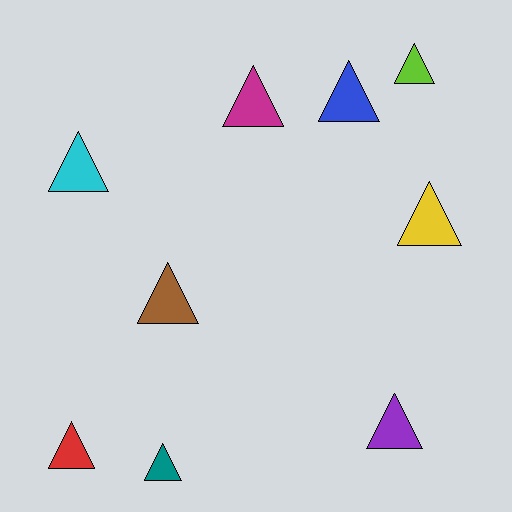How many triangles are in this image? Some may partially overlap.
There are 9 triangles.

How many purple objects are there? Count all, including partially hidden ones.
There is 1 purple object.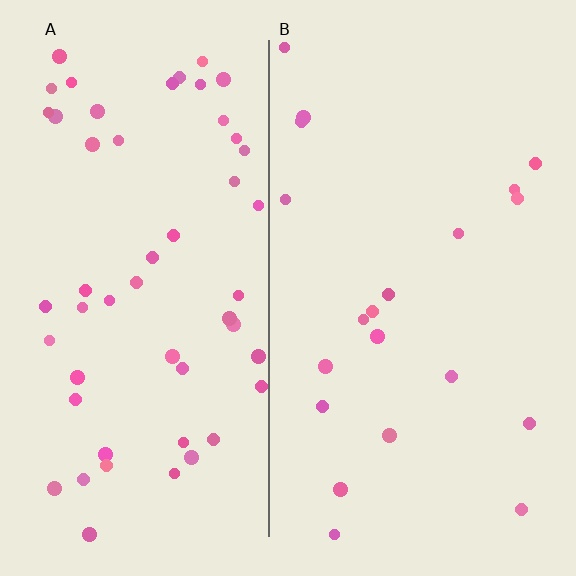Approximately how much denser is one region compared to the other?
Approximately 2.6× — region A over region B.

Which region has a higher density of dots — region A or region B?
A (the left).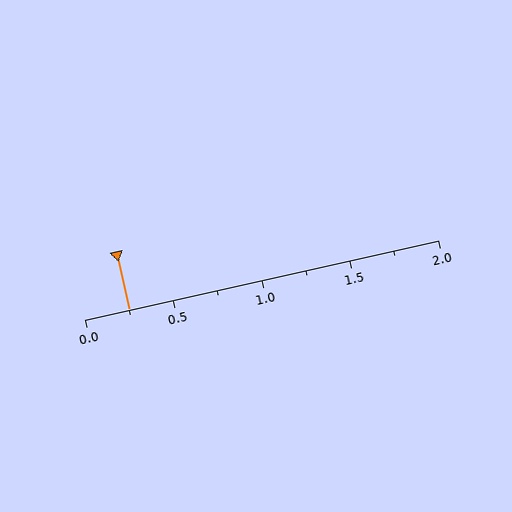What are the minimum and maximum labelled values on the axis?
The axis runs from 0.0 to 2.0.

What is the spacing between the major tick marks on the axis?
The major ticks are spaced 0.5 apart.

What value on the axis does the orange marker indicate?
The marker indicates approximately 0.25.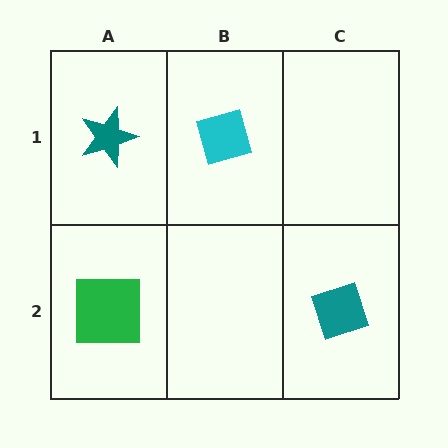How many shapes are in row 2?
2 shapes.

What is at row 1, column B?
A cyan diamond.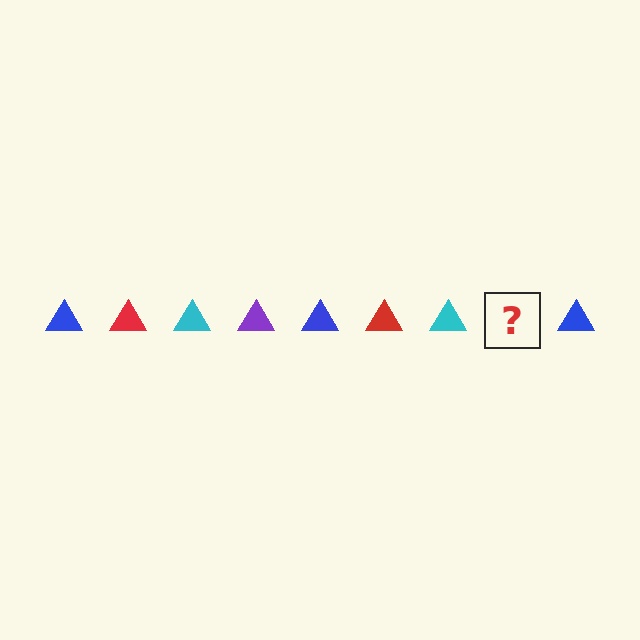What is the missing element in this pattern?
The missing element is a purple triangle.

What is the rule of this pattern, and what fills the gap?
The rule is that the pattern cycles through blue, red, cyan, purple triangles. The gap should be filled with a purple triangle.